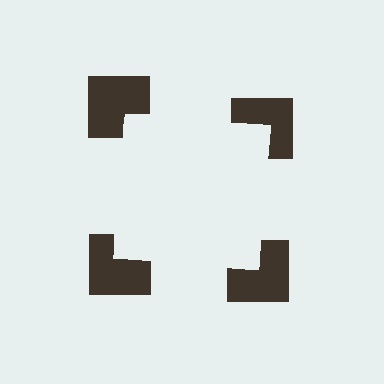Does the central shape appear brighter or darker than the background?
It typically appears slightly brighter than the background, even though no actual brightness change is drawn.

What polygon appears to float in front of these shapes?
An illusory square — its edges are inferred from the aligned wedge cuts in the notched squares, not physically drawn.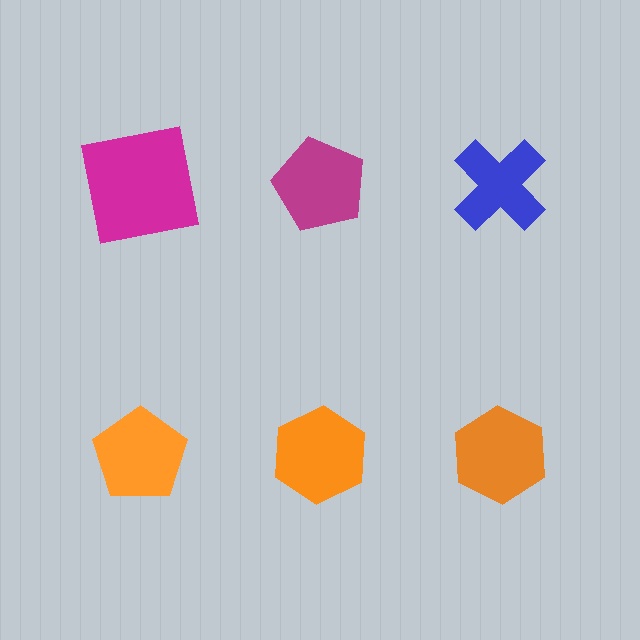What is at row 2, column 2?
An orange hexagon.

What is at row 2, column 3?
An orange hexagon.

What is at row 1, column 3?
A blue cross.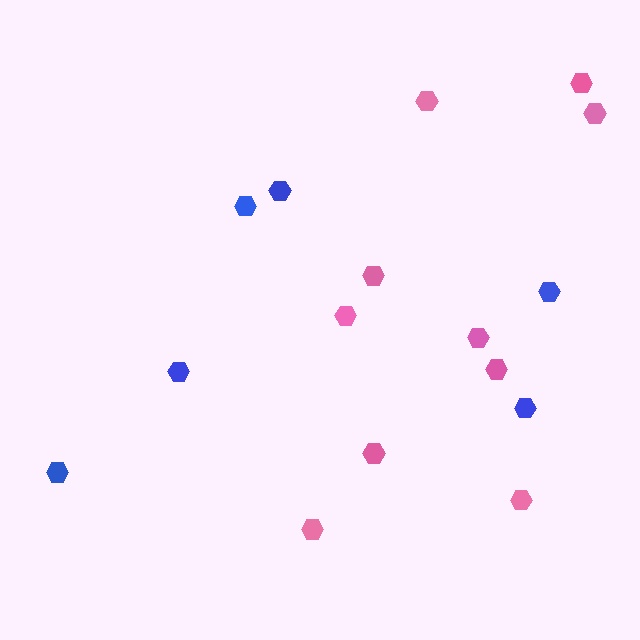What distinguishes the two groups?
There are 2 groups: one group of pink hexagons (10) and one group of blue hexagons (6).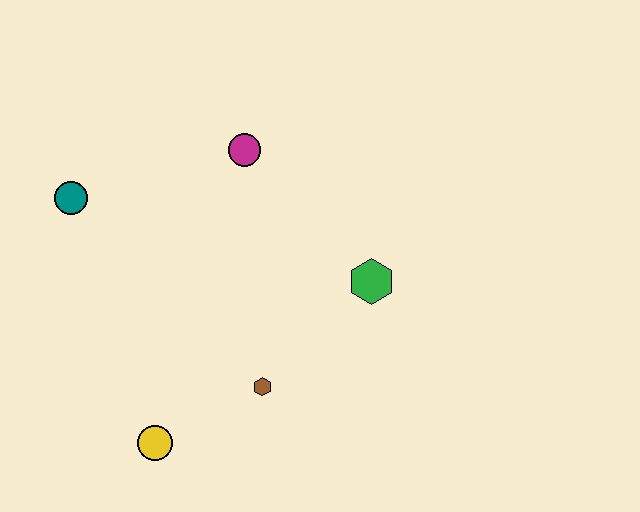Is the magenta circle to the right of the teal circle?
Yes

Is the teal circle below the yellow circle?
No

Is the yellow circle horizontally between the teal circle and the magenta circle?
Yes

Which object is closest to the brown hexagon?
The yellow circle is closest to the brown hexagon.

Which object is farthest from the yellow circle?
The magenta circle is farthest from the yellow circle.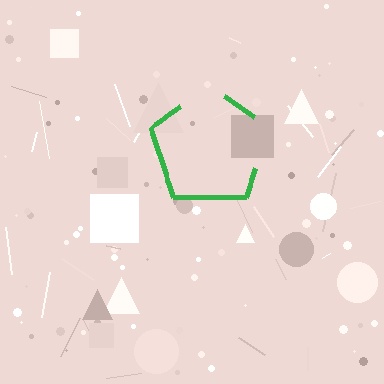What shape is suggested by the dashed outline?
The dashed outline suggests a pentagon.